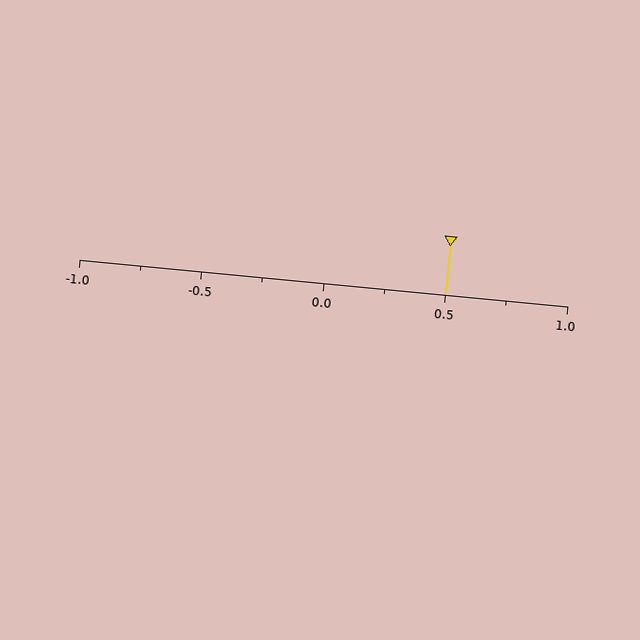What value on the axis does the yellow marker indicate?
The marker indicates approximately 0.5.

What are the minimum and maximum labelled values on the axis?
The axis runs from -1.0 to 1.0.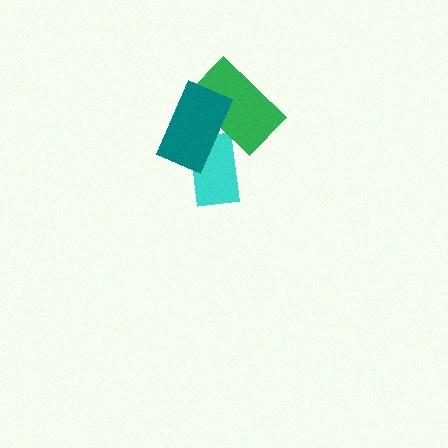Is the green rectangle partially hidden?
Yes, it is partially covered by another shape.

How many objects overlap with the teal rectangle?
2 objects overlap with the teal rectangle.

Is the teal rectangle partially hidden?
No, no other shape covers it.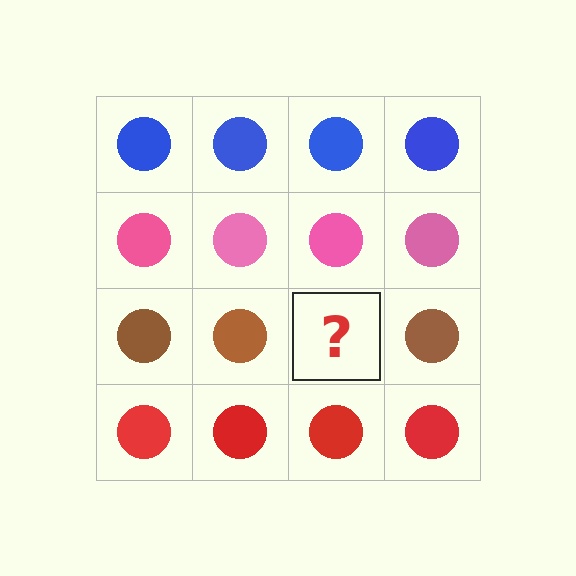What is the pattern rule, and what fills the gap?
The rule is that each row has a consistent color. The gap should be filled with a brown circle.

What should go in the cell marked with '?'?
The missing cell should contain a brown circle.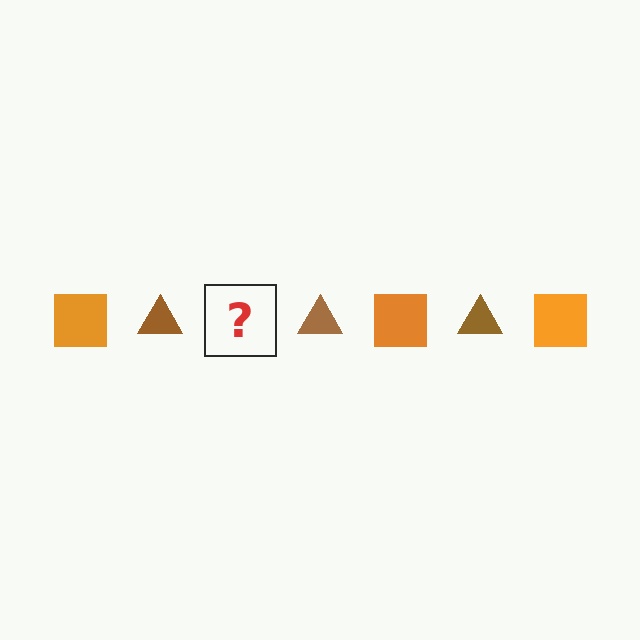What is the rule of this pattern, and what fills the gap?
The rule is that the pattern alternates between orange square and brown triangle. The gap should be filled with an orange square.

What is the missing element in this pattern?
The missing element is an orange square.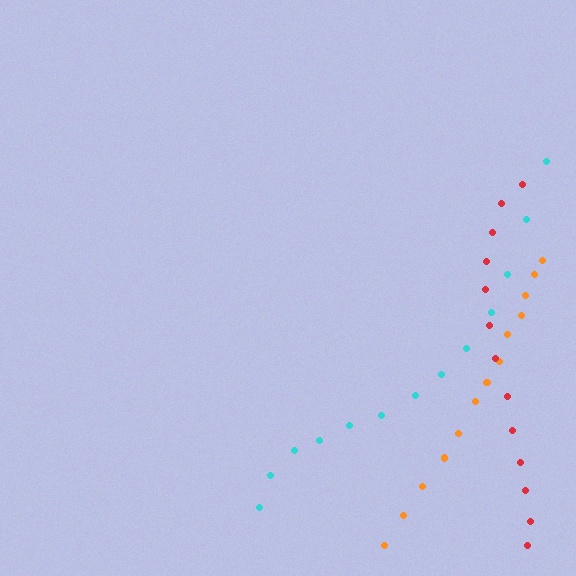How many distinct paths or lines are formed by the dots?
There are 3 distinct paths.